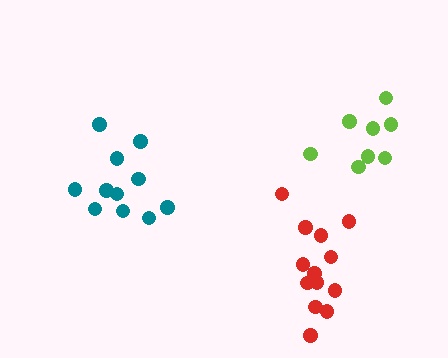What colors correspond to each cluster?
The clusters are colored: teal, lime, red.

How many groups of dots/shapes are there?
There are 3 groups.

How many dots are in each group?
Group 1: 11 dots, Group 2: 8 dots, Group 3: 13 dots (32 total).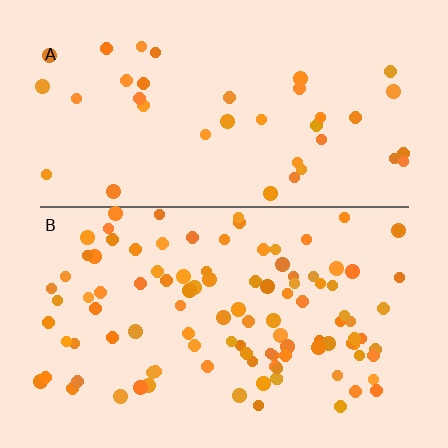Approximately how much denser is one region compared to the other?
Approximately 2.7× — region B over region A.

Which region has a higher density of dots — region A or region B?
B (the bottom).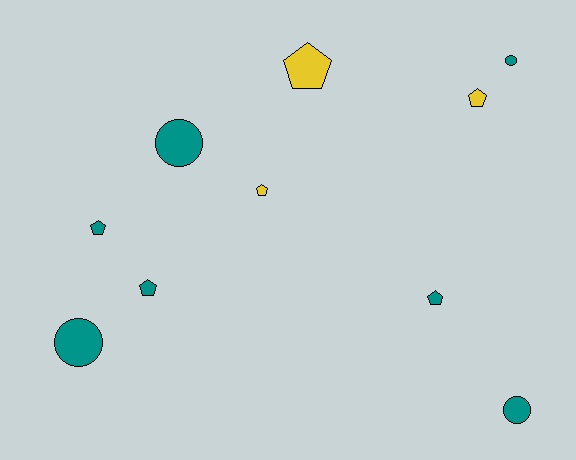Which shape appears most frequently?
Pentagon, with 6 objects.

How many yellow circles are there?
There are no yellow circles.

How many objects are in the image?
There are 10 objects.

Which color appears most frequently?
Teal, with 7 objects.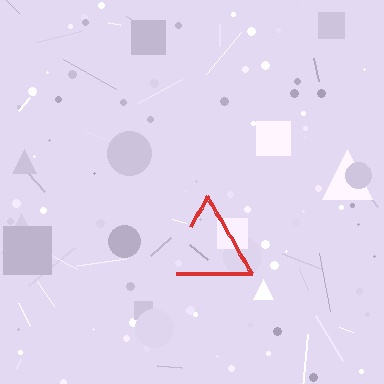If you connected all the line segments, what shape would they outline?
They would outline a triangle.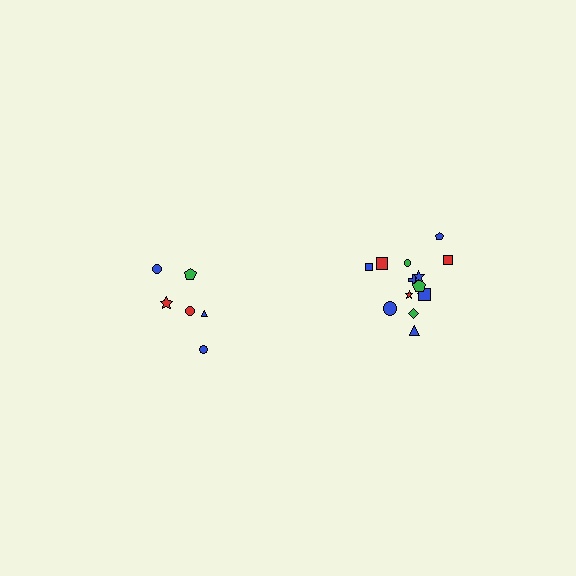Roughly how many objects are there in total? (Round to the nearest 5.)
Roughly 20 objects in total.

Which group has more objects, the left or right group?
The right group.